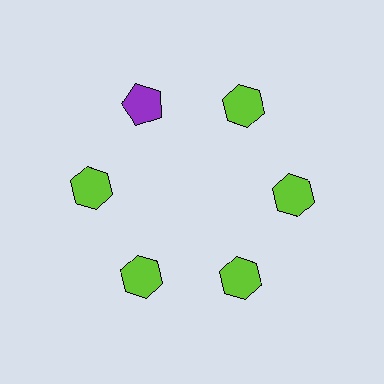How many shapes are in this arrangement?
There are 6 shapes arranged in a ring pattern.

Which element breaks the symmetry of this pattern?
The purple pentagon at roughly the 11 o'clock position breaks the symmetry. All other shapes are lime hexagons.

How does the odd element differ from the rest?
It differs in both color (purple instead of lime) and shape (pentagon instead of hexagon).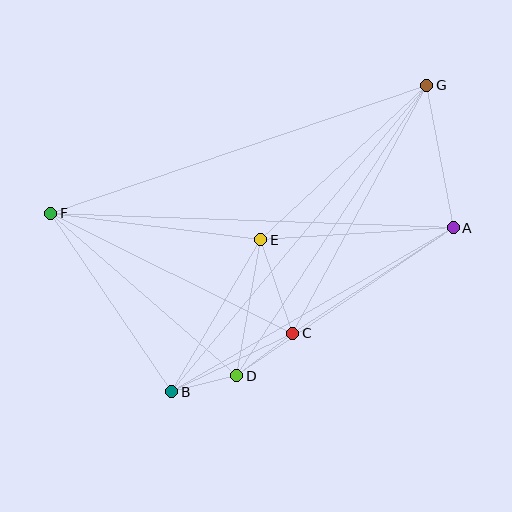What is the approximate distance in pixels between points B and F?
The distance between B and F is approximately 216 pixels.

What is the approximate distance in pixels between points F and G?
The distance between F and G is approximately 397 pixels.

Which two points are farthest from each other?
Points A and F are farthest from each other.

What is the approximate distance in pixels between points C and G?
The distance between C and G is approximately 282 pixels.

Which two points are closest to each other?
Points B and D are closest to each other.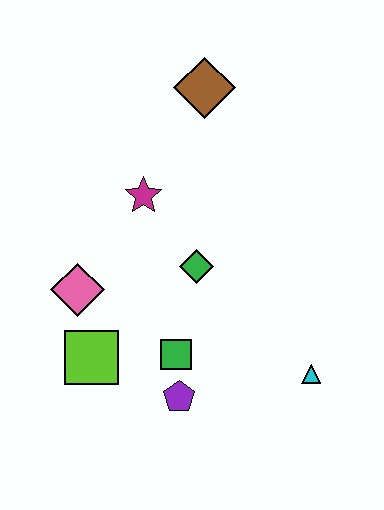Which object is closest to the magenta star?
The green diamond is closest to the magenta star.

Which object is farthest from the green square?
The brown diamond is farthest from the green square.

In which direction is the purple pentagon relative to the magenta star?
The purple pentagon is below the magenta star.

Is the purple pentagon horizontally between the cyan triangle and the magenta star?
Yes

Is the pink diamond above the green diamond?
No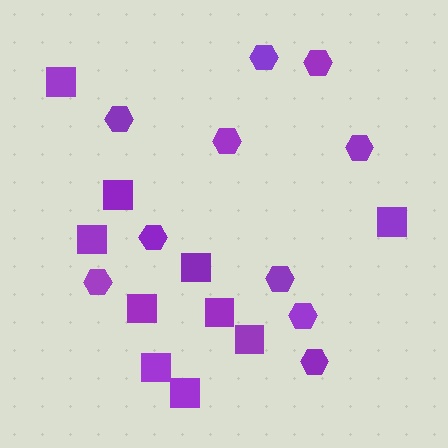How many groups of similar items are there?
There are 2 groups: one group of hexagons (10) and one group of squares (10).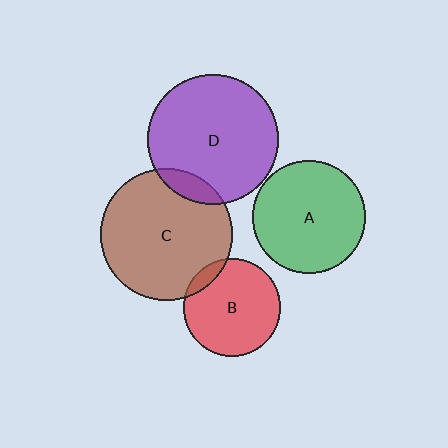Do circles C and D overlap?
Yes.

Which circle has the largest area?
Circle C (brown).